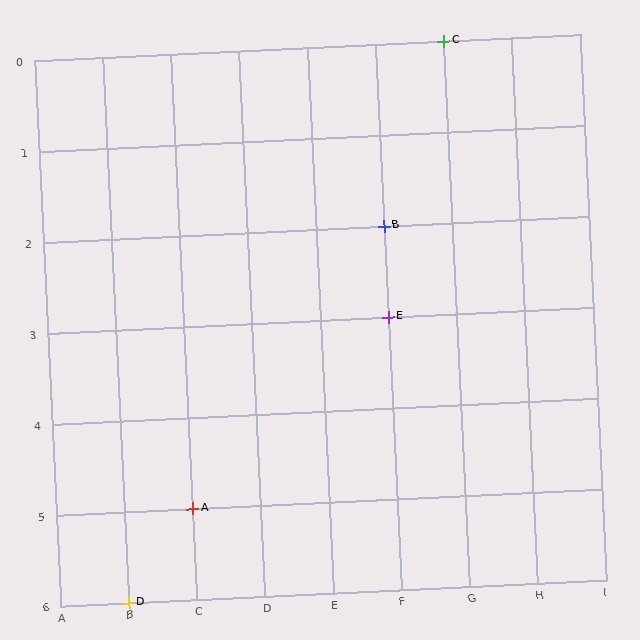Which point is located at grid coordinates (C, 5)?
Point A is at (C, 5).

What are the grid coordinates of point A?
Point A is at grid coordinates (C, 5).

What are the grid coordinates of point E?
Point E is at grid coordinates (F, 3).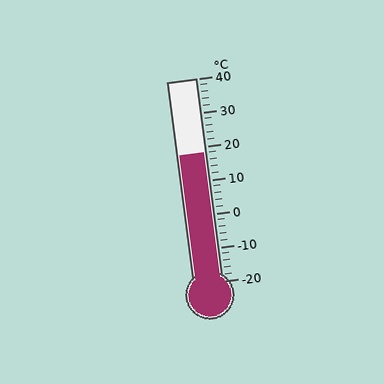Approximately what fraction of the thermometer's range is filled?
The thermometer is filled to approximately 65% of its range.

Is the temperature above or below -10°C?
The temperature is above -10°C.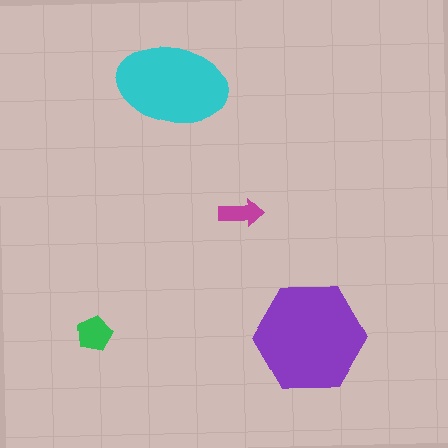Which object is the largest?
The purple hexagon.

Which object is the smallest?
The magenta arrow.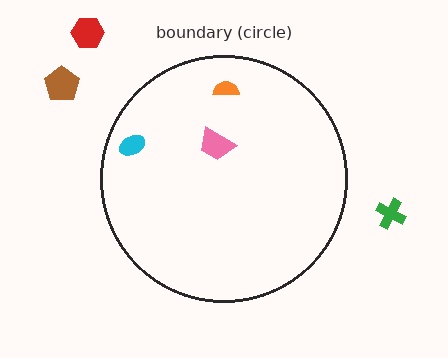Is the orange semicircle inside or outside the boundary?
Inside.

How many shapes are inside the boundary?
3 inside, 3 outside.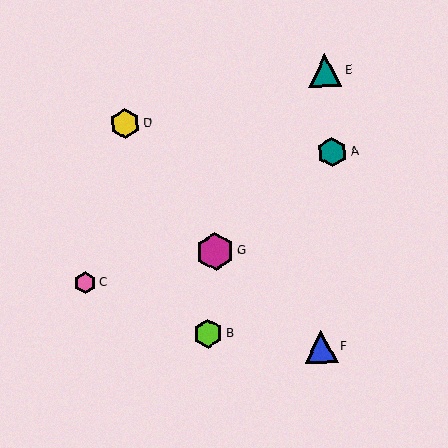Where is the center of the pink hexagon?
The center of the pink hexagon is at (85, 282).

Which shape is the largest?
The magenta hexagon (labeled G) is the largest.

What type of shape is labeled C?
Shape C is a pink hexagon.